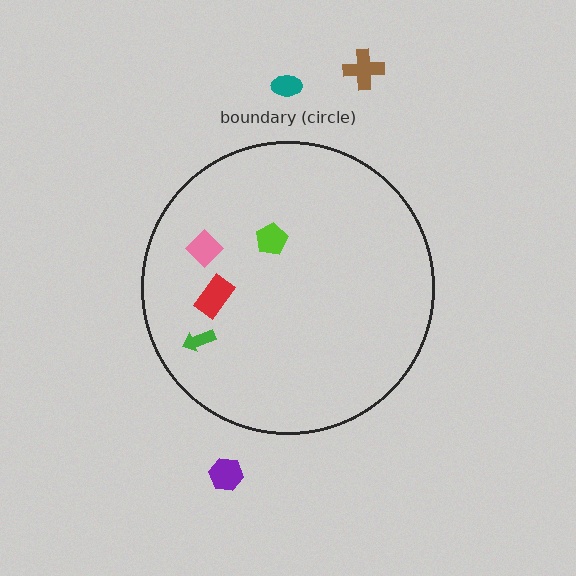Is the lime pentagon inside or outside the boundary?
Inside.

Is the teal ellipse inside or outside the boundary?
Outside.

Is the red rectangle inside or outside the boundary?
Inside.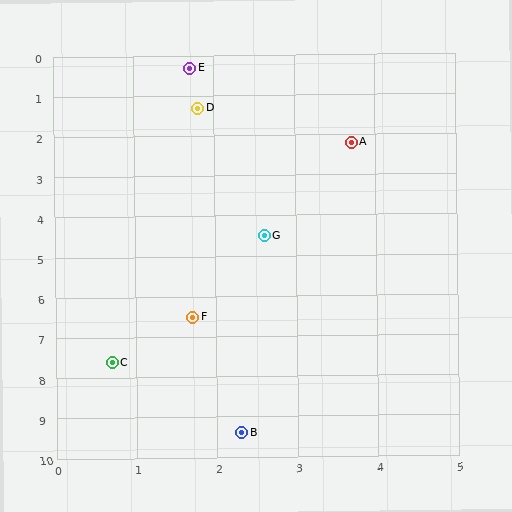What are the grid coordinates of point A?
Point A is at approximately (3.7, 2.2).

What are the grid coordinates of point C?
Point C is at approximately (0.7, 7.6).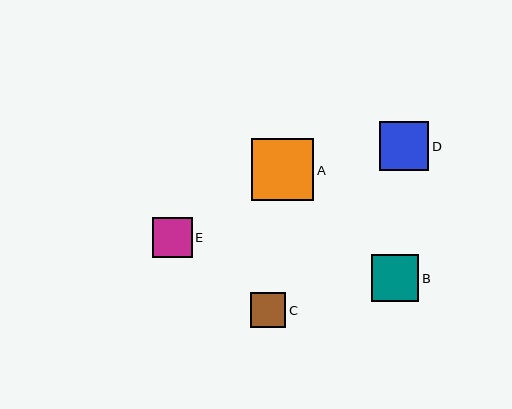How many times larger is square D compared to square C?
Square D is approximately 1.4 times the size of square C.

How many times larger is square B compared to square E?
Square B is approximately 1.2 times the size of square E.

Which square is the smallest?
Square C is the smallest with a size of approximately 35 pixels.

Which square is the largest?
Square A is the largest with a size of approximately 62 pixels.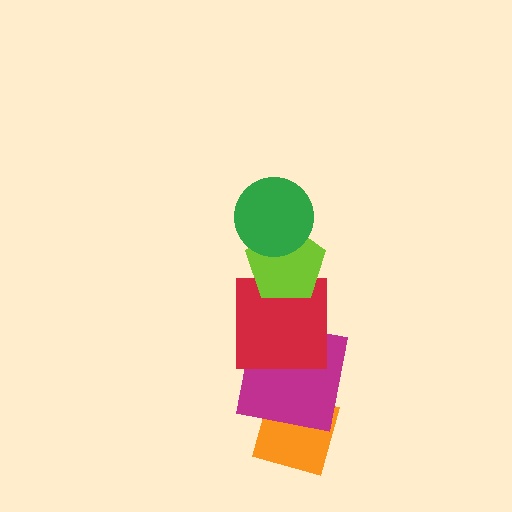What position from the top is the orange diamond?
The orange diamond is 5th from the top.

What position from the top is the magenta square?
The magenta square is 4th from the top.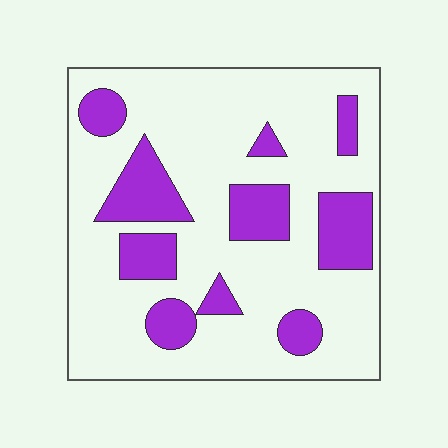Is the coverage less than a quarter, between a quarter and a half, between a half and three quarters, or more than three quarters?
Less than a quarter.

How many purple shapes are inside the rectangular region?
10.